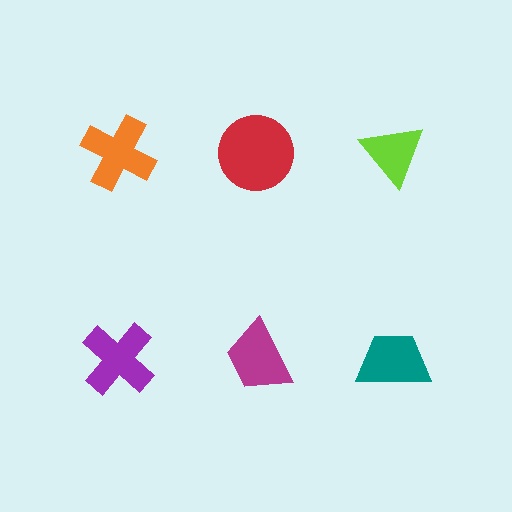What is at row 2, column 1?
A purple cross.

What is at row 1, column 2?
A red circle.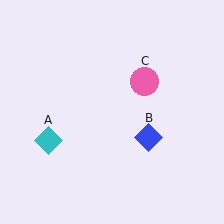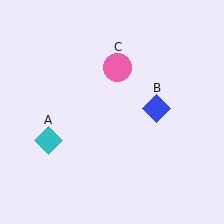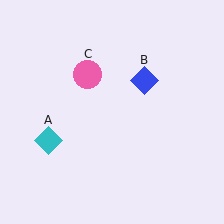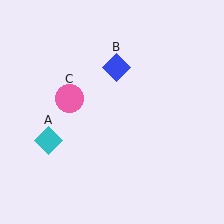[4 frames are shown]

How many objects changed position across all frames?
2 objects changed position: blue diamond (object B), pink circle (object C).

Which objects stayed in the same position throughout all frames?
Cyan diamond (object A) remained stationary.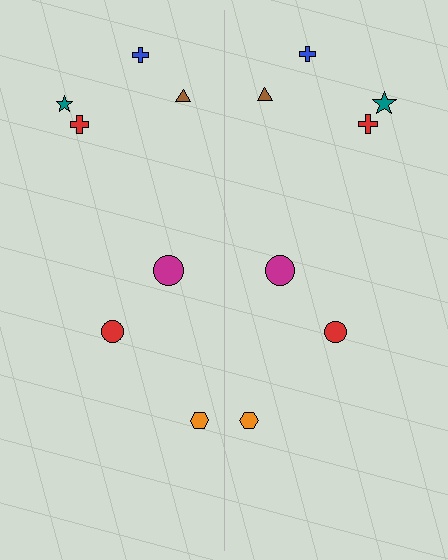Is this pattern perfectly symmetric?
No, the pattern is not perfectly symmetric. The teal star on the right side has a different size than its mirror counterpart.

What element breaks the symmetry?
The teal star on the right side has a different size than its mirror counterpart.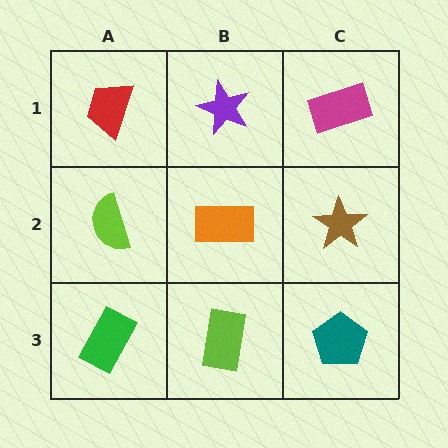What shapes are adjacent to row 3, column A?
A lime semicircle (row 2, column A), a lime rectangle (row 3, column B).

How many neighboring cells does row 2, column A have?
3.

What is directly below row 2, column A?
A green rectangle.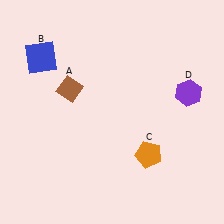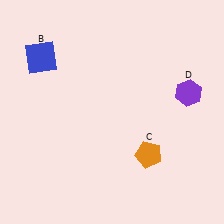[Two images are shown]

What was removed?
The brown diamond (A) was removed in Image 2.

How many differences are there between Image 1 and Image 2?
There is 1 difference between the two images.